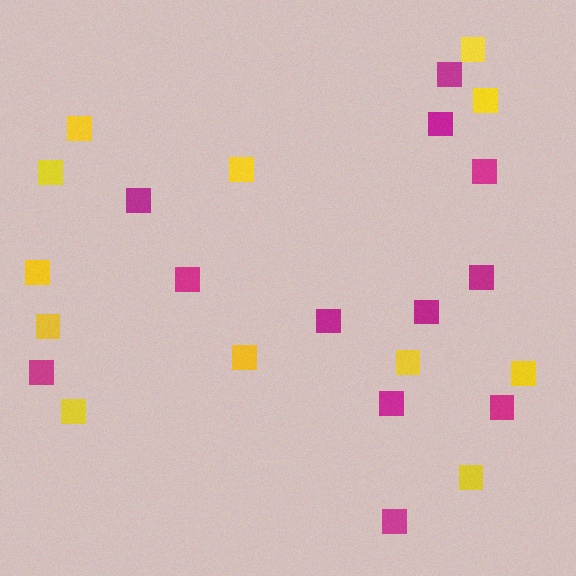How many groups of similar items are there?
There are 2 groups: one group of magenta squares (12) and one group of yellow squares (12).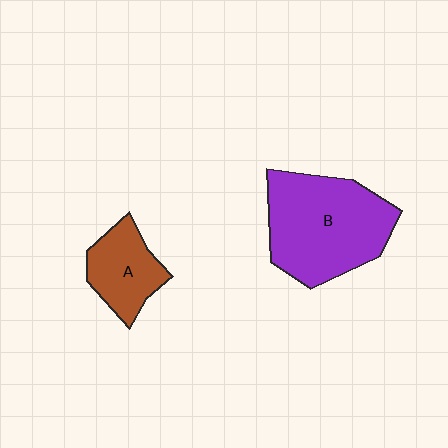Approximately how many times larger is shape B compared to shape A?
Approximately 2.1 times.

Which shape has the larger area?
Shape B (purple).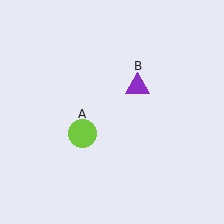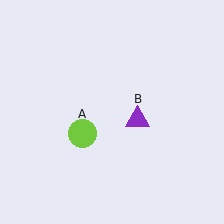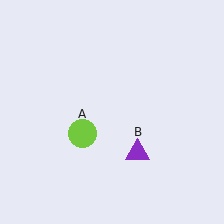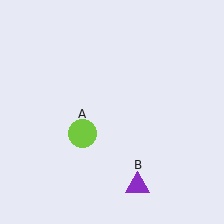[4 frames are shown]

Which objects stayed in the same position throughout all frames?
Lime circle (object A) remained stationary.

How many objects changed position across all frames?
1 object changed position: purple triangle (object B).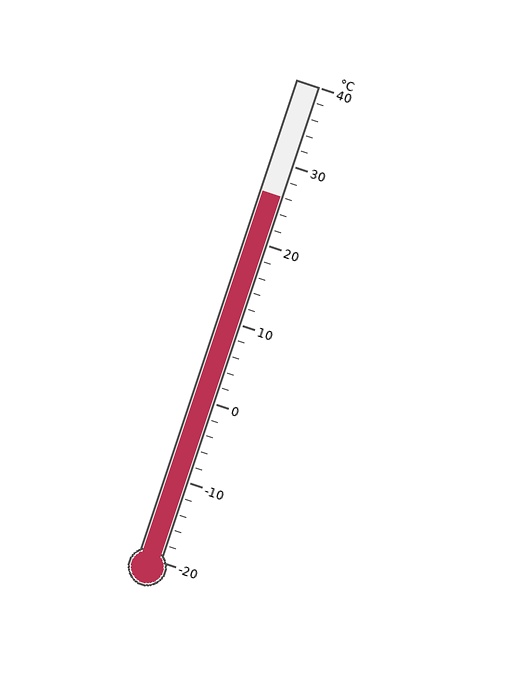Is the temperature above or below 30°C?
The temperature is below 30°C.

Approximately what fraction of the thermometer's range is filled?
The thermometer is filled to approximately 75% of its range.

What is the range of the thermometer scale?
The thermometer scale ranges from -20°C to 40°C.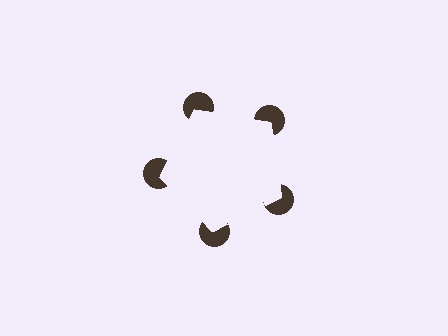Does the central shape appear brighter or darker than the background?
It typically appears slightly brighter than the background, even though no actual brightness change is drawn.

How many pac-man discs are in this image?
There are 5 — one at each vertex of the illusory pentagon.